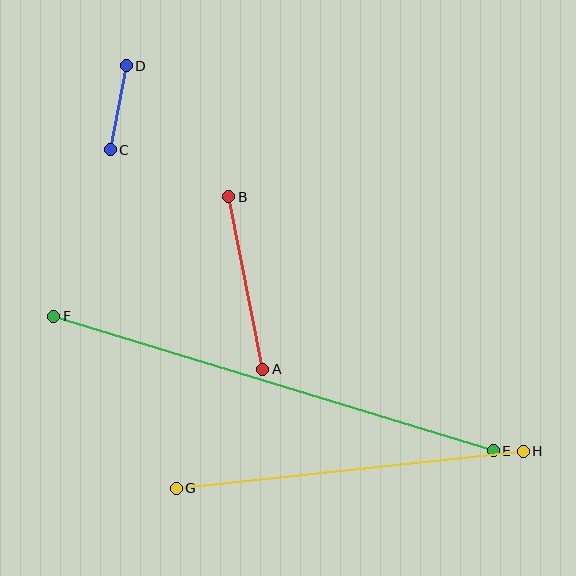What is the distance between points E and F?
The distance is approximately 460 pixels.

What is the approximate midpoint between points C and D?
The midpoint is at approximately (118, 108) pixels.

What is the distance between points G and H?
The distance is approximately 349 pixels.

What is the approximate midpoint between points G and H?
The midpoint is at approximately (350, 470) pixels.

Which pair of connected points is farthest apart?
Points E and F are farthest apart.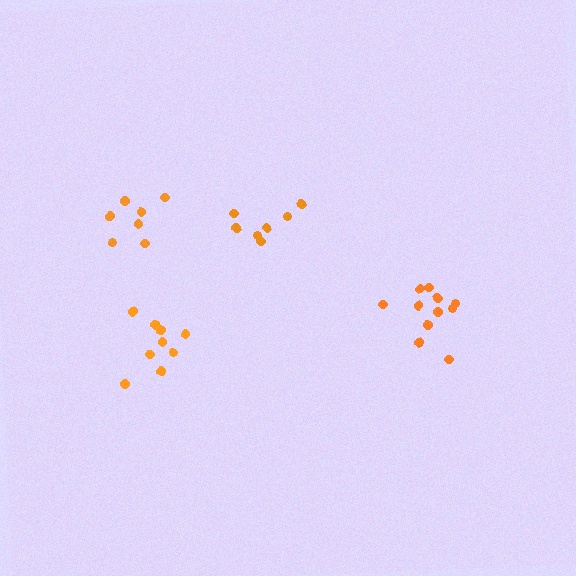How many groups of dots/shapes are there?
There are 4 groups.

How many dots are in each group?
Group 1: 7 dots, Group 2: 7 dots, Group 3: 9 dots, Group 4: 11 dots (34 total).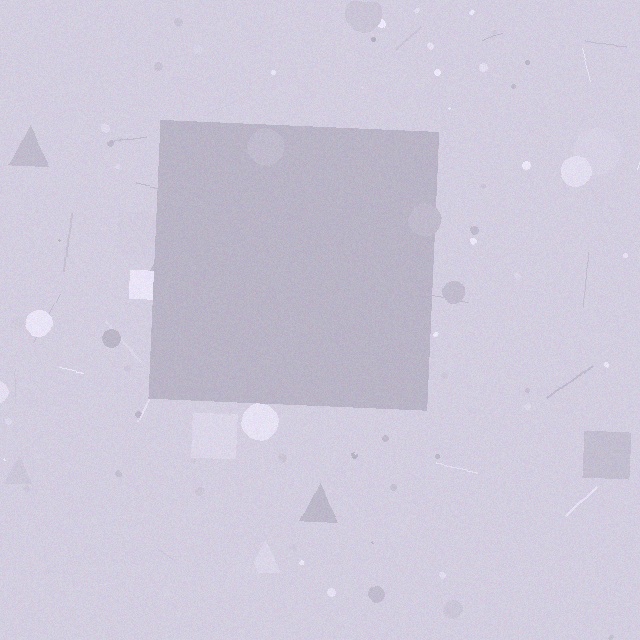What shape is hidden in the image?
A square is hidden in the image.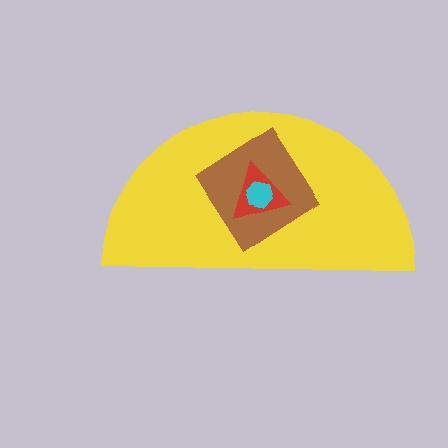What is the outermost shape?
The yellow semicircle.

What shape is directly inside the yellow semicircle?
The brown diamond.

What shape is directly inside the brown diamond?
The red triangle.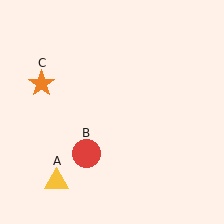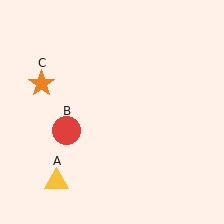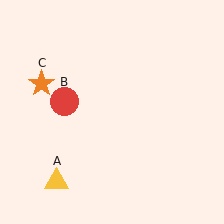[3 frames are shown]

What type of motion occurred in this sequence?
The red circle (object B) rotated clockwise around the center of the scene.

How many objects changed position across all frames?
1 object changed position: red circle (object B).